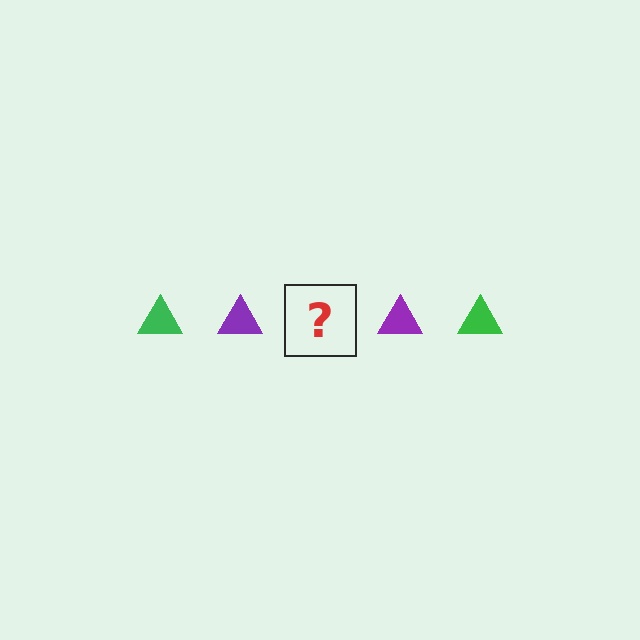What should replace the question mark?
The question mark should be replaced with a green triangle.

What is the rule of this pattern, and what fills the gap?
The rule is that the pattern cycles through green, purple triangles. The gap should be filled with a green triangle.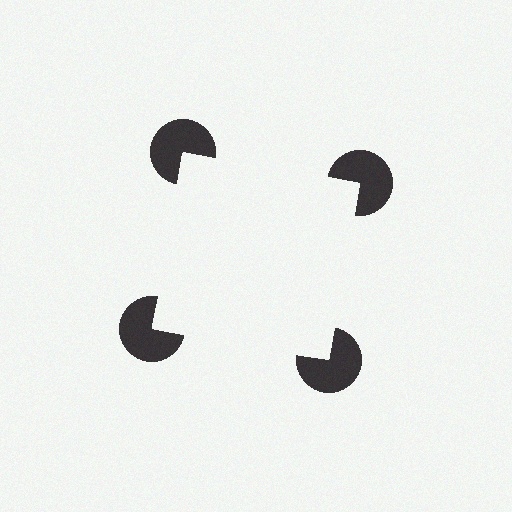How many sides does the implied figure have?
4 sides.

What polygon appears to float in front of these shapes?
An illusory square — its edges are inferred from the aligned wedge cuts in the pac-man discs, not physically drawn.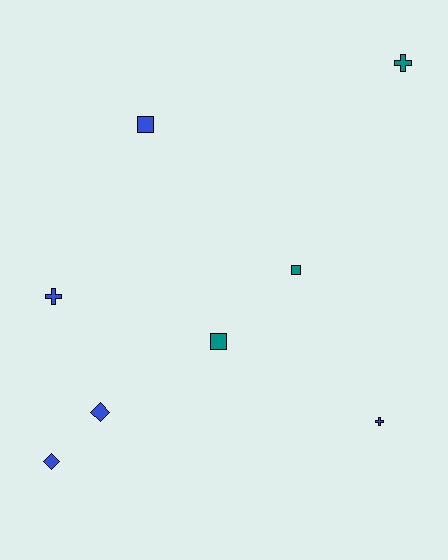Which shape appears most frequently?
Cross, with 3 objects.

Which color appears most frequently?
Blue, with 5 objects.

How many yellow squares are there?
There are no yellow squares.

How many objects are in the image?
There are 8 objects.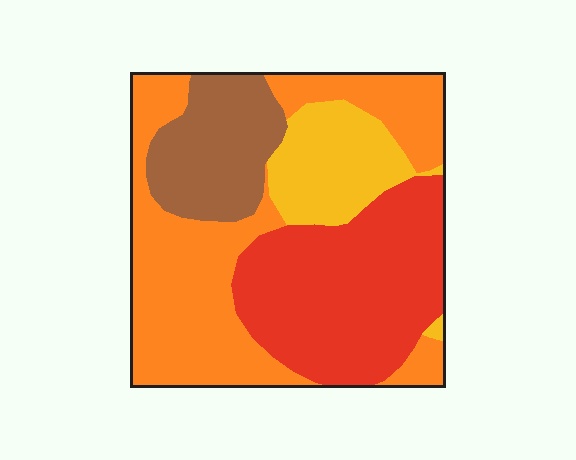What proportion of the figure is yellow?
Yellow covers about 15% of the figure.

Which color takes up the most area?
Orange, at roughly 40%.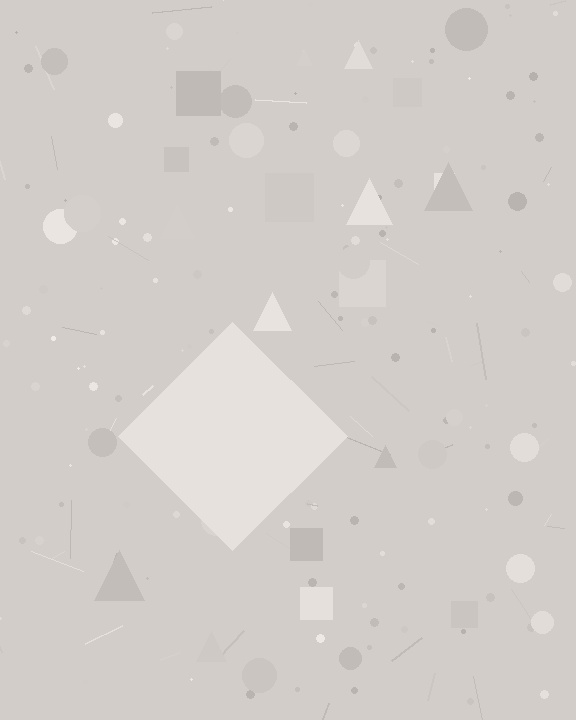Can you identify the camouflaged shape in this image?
The camouflaged shape is a diamond.